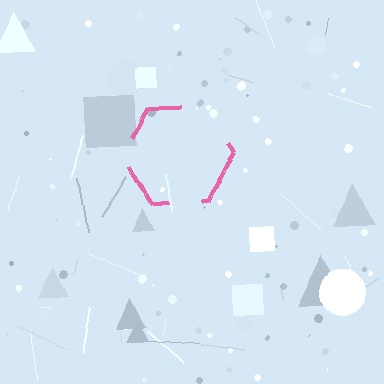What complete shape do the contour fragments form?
The contour fragments form a hexagon.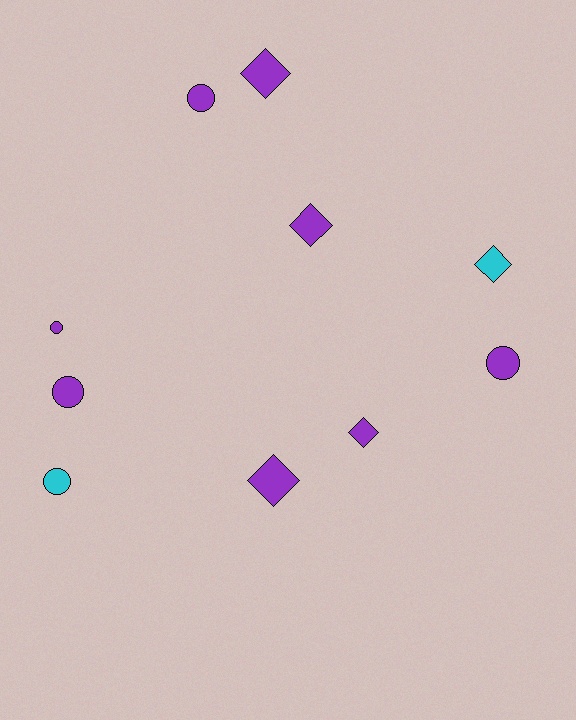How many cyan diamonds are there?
There is 1 cyan diamond.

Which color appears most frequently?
Purple, with 8 objects.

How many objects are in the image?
There are 10 objects.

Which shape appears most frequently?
Circle, with 5 objects.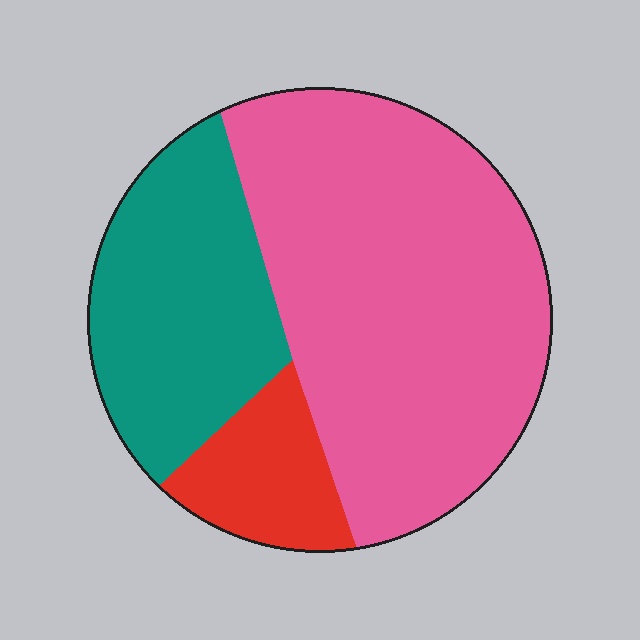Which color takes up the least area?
Red, at roughly 10%.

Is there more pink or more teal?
Pink.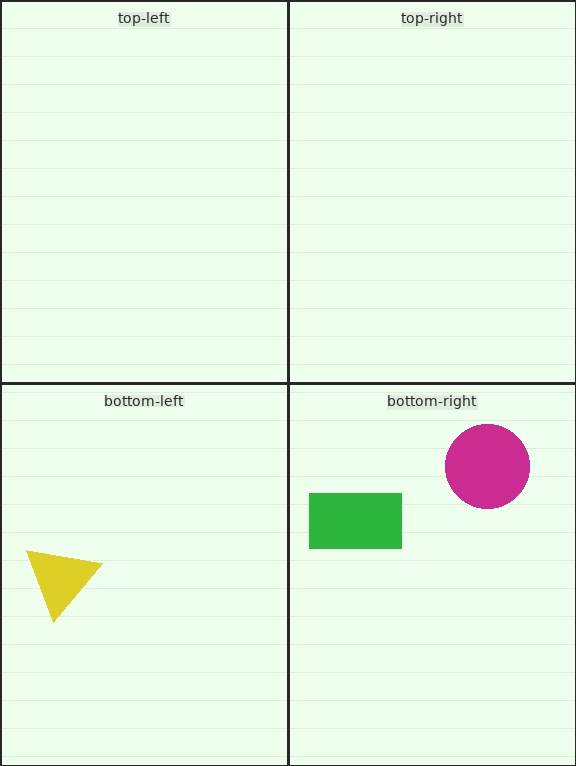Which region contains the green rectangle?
The bottom-right region.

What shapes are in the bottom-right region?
The green rectangle, the magenta circle.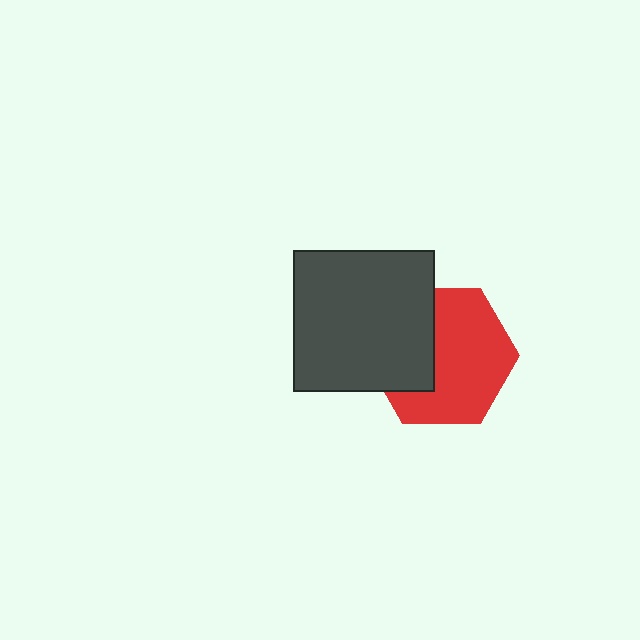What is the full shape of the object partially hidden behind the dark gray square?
The partially hidden object is a red hexagon.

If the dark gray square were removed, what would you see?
You would see the complete red hexagon.